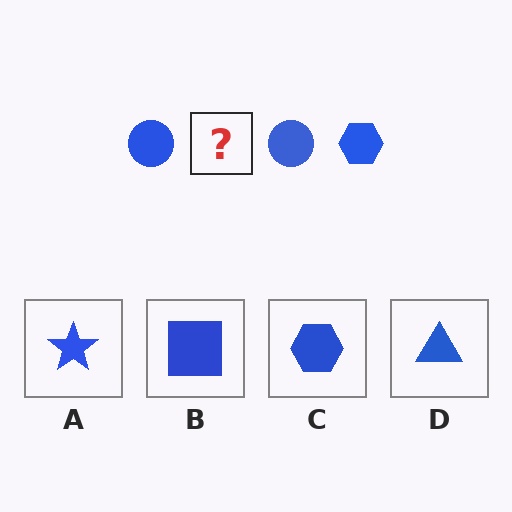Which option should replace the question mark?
Option C.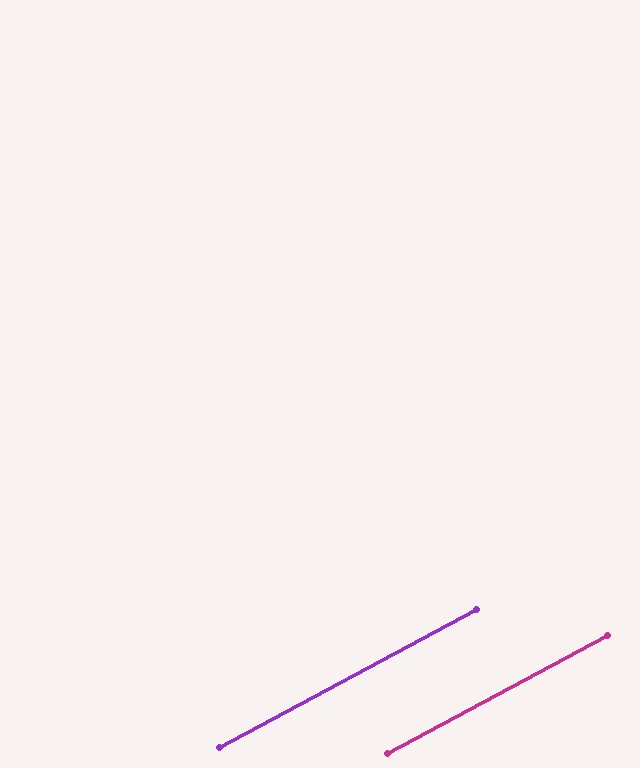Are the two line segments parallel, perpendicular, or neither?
Parallel — their directions differ by only 0.2°.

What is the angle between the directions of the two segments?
Approximately 0 degrees.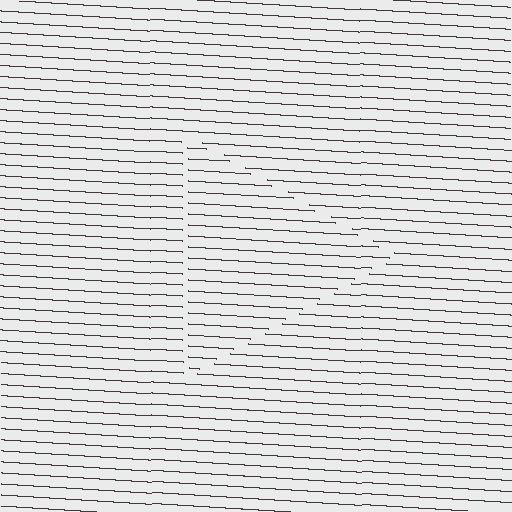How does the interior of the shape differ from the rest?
The interior of the shape contains the same grating, shifted by half a period — the contour is defined by the phase discontinuity where line-ends from the inner and outer gratings abut.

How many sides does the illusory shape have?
3 sides — the line-ends trace a triangle.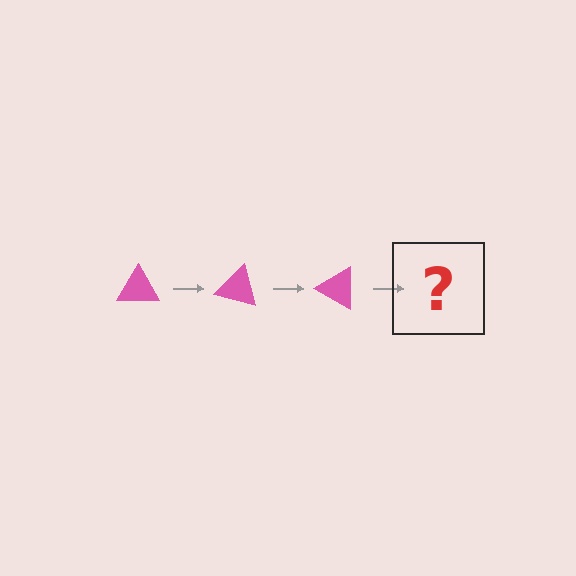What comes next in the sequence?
The next element should be a pink triangle rotated 45 degrees.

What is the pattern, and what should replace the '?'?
The pattern is that the triangle rotates 15 degrees each step. The '?' should be a pink triangle rotated 45 degrees.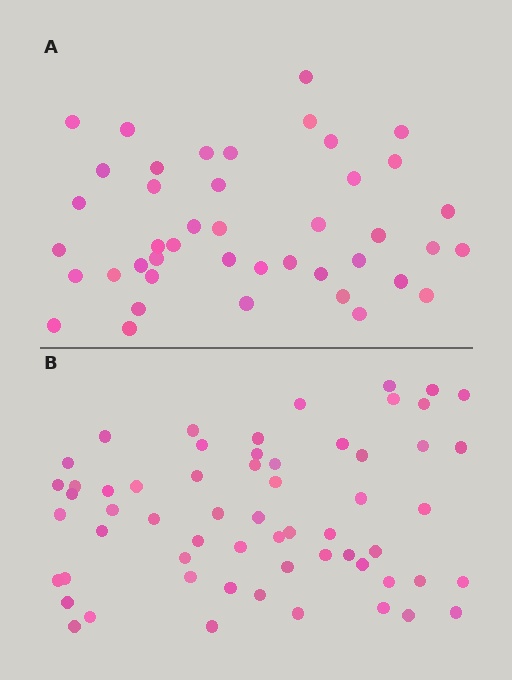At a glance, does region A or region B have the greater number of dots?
Region B (the bottom region) has more dots.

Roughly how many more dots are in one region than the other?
Region B has approximately 15 more dots than region A.